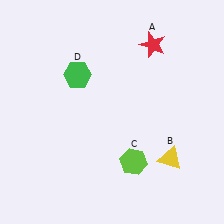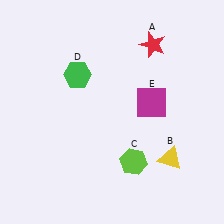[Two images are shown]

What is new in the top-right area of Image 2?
A magenta square (E) was added in the top-right area of Image 2.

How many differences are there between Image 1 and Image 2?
There is 1 difference between the two images.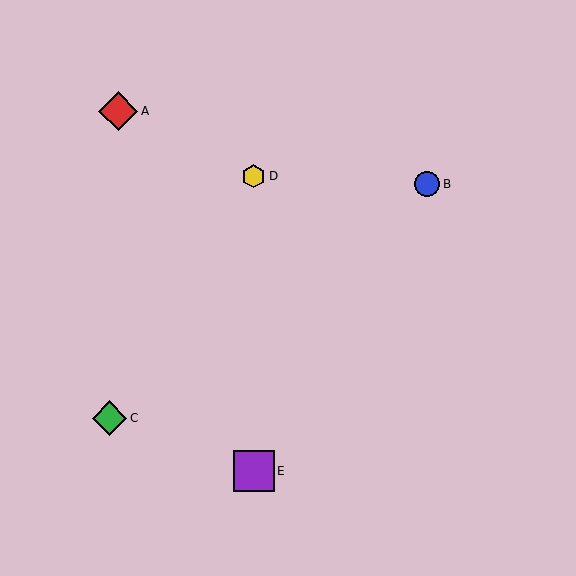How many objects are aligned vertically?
2 objects (D, E) are aligned vertically.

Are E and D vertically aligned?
Yes, both are at x≈254.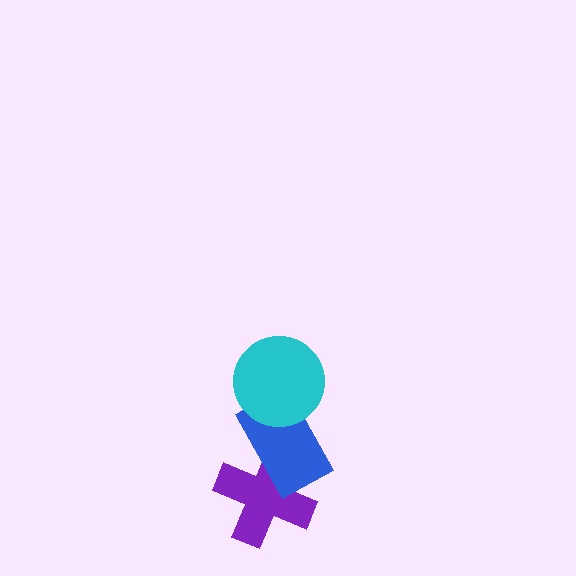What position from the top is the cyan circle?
The cyan circle is 1st from the top.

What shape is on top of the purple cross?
The blue rectangle is on top of the purple cross.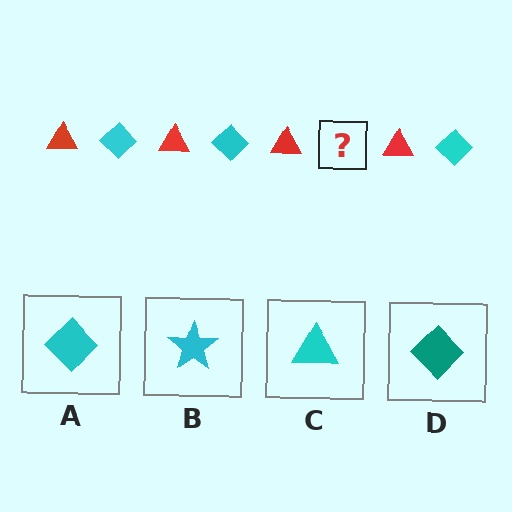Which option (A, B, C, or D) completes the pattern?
A.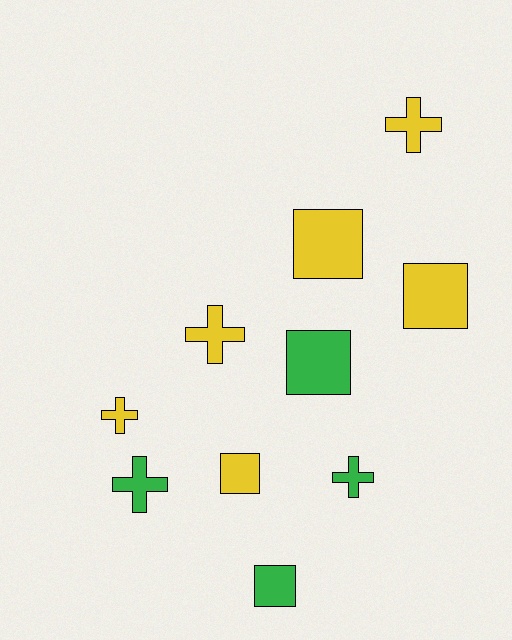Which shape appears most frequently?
Cross, with 5 objects.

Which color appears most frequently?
Yellow, with 6 objects.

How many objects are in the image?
There are 10 objects.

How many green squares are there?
There are 2 green squares.